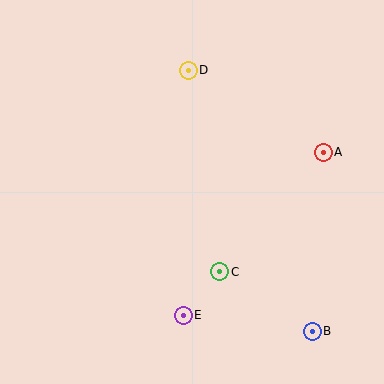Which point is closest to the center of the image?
Point C at (220, 272) is closest to the center.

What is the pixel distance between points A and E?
The distance between A and E is 215 pixels.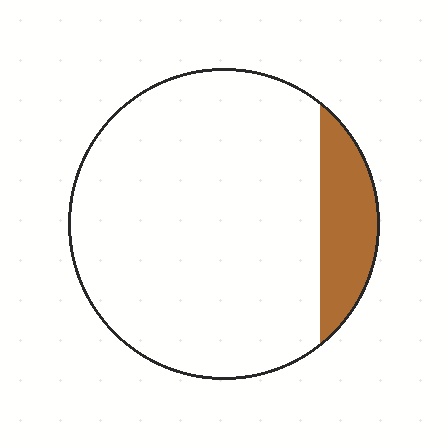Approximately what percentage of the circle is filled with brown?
Approximately 15%.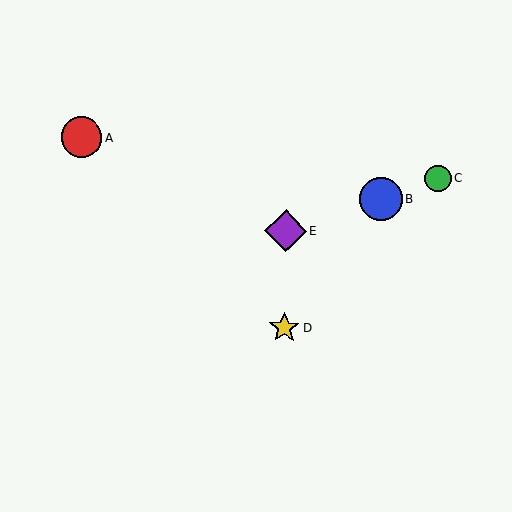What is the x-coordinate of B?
Object B is at x≈381.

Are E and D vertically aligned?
Yes, both are at x≈286.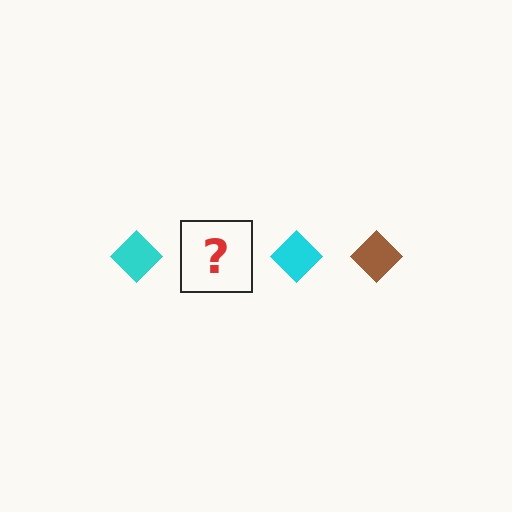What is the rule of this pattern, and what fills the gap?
The rule is that the pattern cycles through cyan, brown diamonds. The gap should be filled with a brown diamond.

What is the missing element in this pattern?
The missing element is a brown diamond.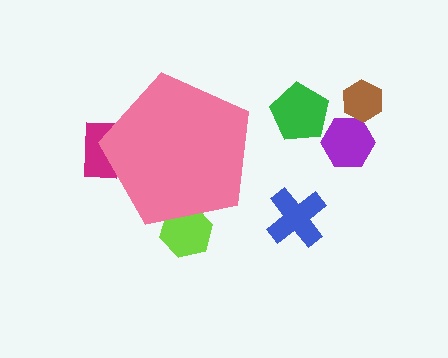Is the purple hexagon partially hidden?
No, the purple hexagon is fully visible.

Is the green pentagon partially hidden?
No, the green pentagon is fully visible.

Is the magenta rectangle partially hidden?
Yes, the magenta rectangle is partially hidden behind the pink pentagon.